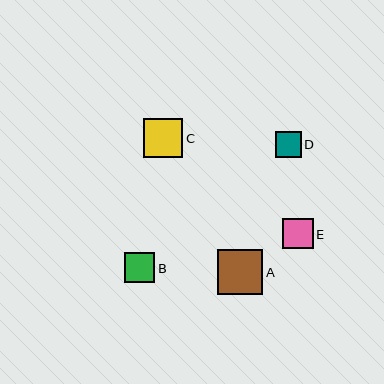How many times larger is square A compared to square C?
Square A is approximately 1.2 times the size of square C.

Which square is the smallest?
Square D is the smallest with a size of approximately 26 pixels.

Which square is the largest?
Square A is the largest with a size of approximately 45 pixels.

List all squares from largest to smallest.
From largest to smallest: A, C, B, E, D.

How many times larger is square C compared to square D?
Square C is approximately 1.5 times the size of square D.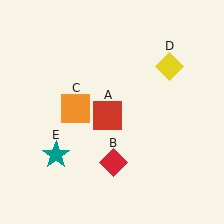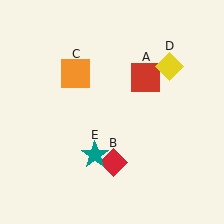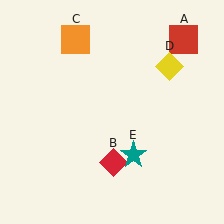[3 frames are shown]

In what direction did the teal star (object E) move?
The teal star (object E) moved right.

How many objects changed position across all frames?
3 objects changed position: red square (object A), orange square (object C), teal star (object E).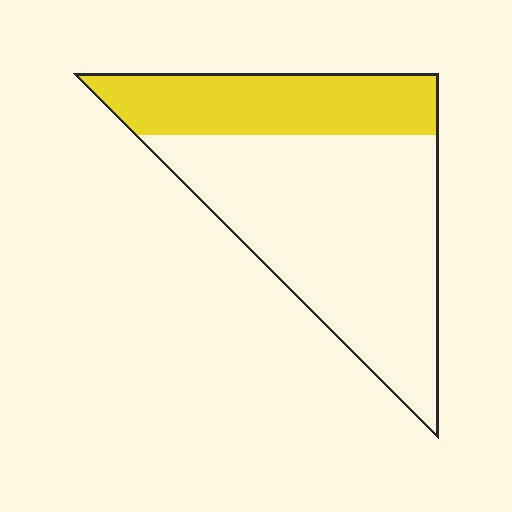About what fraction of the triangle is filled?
About one third (1/3).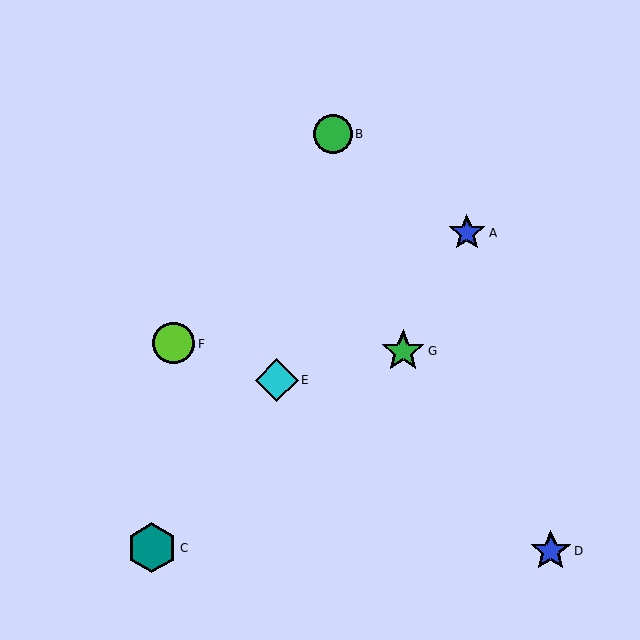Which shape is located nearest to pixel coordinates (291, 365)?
The cyan diamond (labeled E) at (276, 380) is nearest to that location.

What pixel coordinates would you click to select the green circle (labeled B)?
Click at (333, 134) to select the green circle B.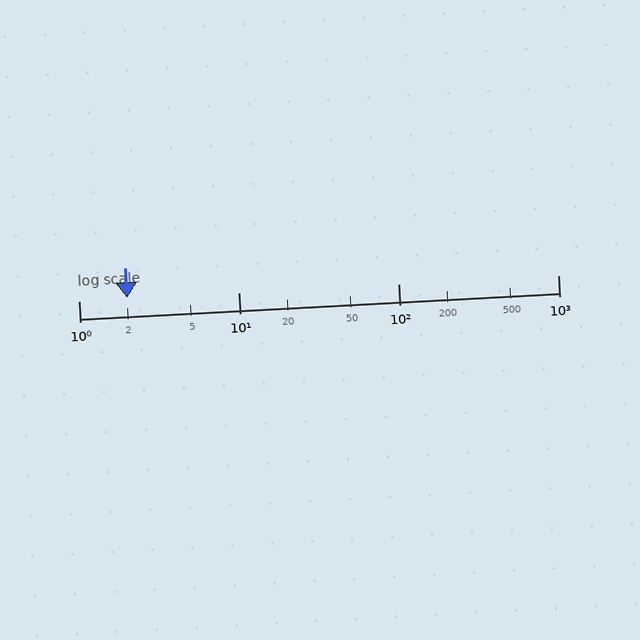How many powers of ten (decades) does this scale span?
The scale spans 3 decades, from 1 to 1000.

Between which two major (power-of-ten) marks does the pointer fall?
The pointer is between 1 and 10.